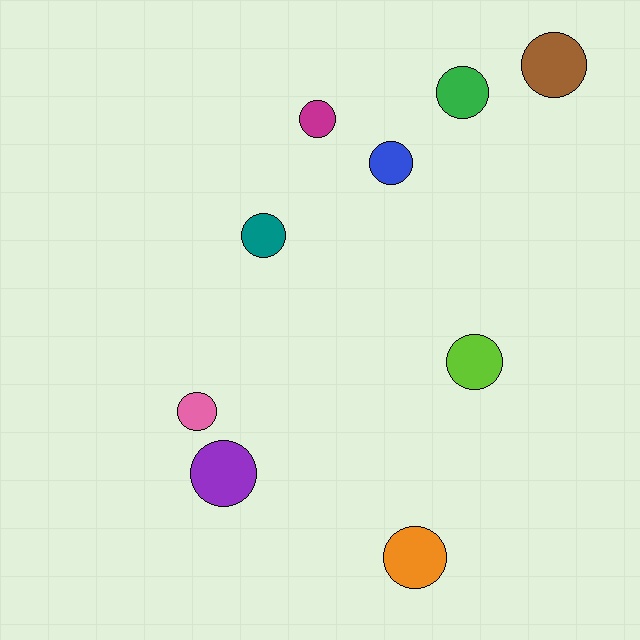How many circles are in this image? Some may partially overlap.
There are 9 circles.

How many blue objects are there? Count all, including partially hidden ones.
There is 1 blue object.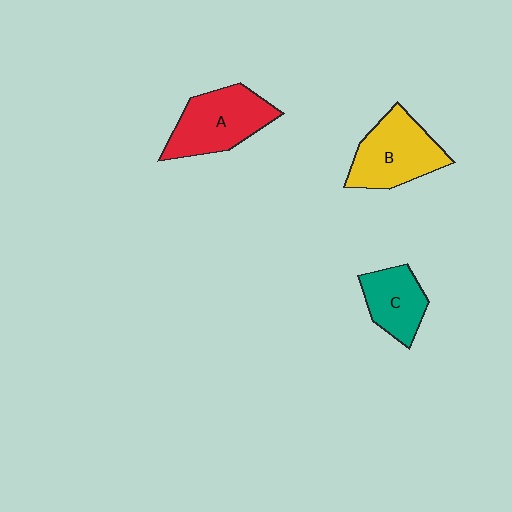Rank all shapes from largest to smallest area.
From largest to smallest: A (red), B (yellow), C (teal).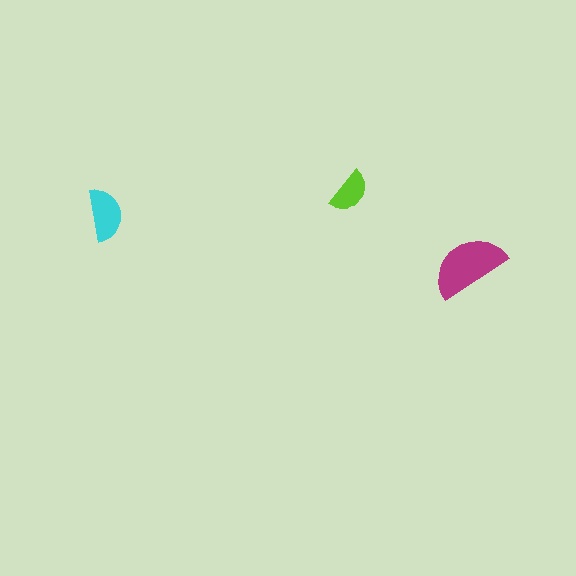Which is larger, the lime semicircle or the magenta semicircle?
The magenta one.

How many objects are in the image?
There are 3 objects in the image.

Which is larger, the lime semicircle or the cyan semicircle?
The cyan one.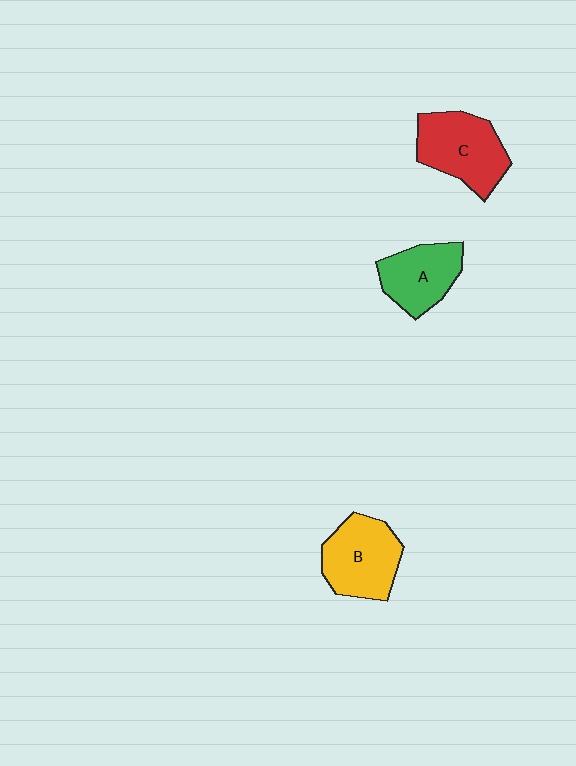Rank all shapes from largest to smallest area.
From largest to smallest: C (red), B (yellow), A (green).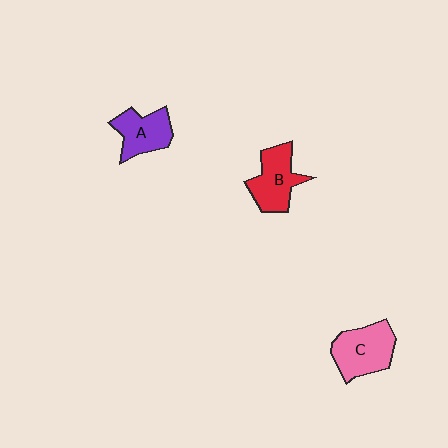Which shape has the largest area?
Shape C (pink).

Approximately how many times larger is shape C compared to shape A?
Approximately 1.3 times.